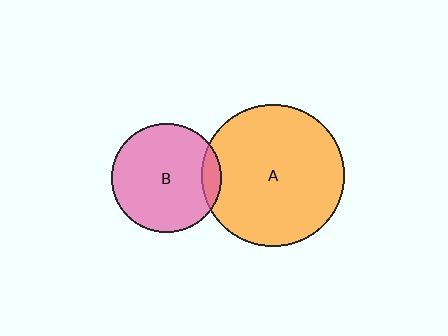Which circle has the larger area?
Circle A (orange).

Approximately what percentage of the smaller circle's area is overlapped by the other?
Approximately 10%.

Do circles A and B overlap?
Yes.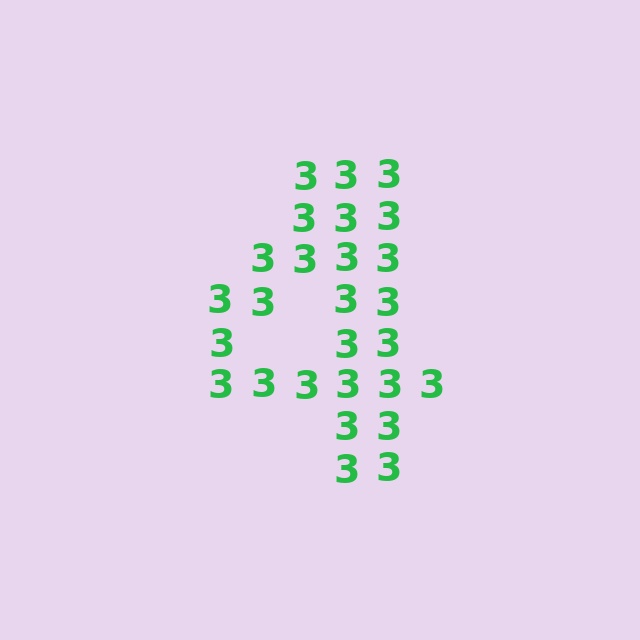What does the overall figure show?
The overall figure shows the digit 4.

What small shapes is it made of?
It is made of small digit 3's.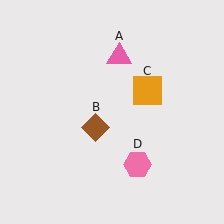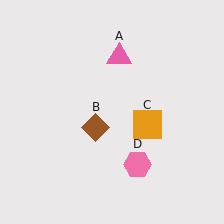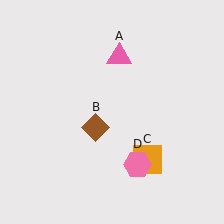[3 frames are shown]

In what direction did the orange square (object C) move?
The orange square (object C) moved down.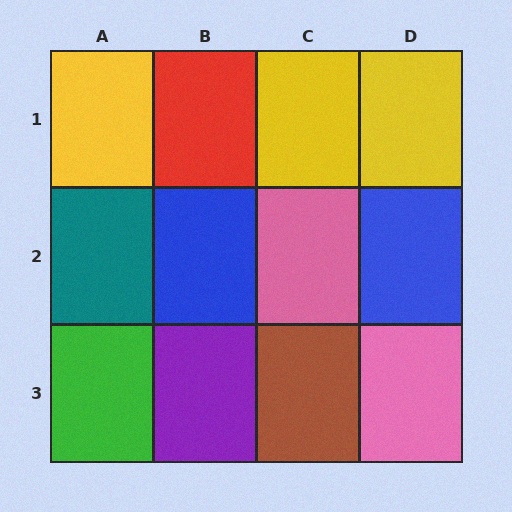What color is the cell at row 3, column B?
Purple.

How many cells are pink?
2 cells are pink.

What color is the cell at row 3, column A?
Green.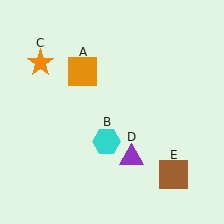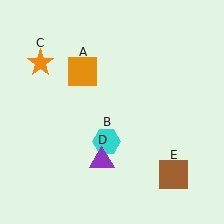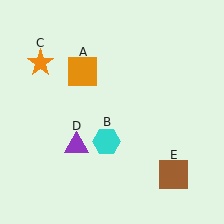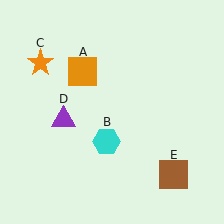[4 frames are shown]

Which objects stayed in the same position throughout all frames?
Orange square (object A) and cyan hexagon (object B) and orange star (object C) and brown square (object E) remained stationary.